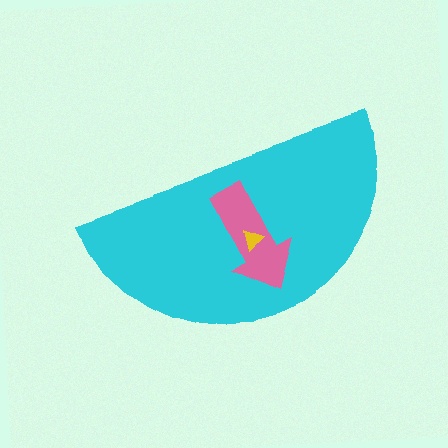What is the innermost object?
The yellow triangle.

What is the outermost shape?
The cyan semicircle.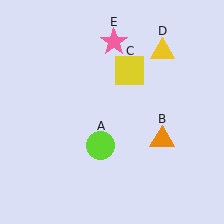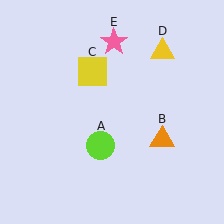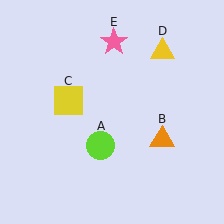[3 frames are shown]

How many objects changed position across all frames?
1 object changed position: yellow square (object C).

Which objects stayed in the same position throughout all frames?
Lime circle (object A) and orange triangle (object B) and yellow triangle (object D) and pink star (object E) remained stationary.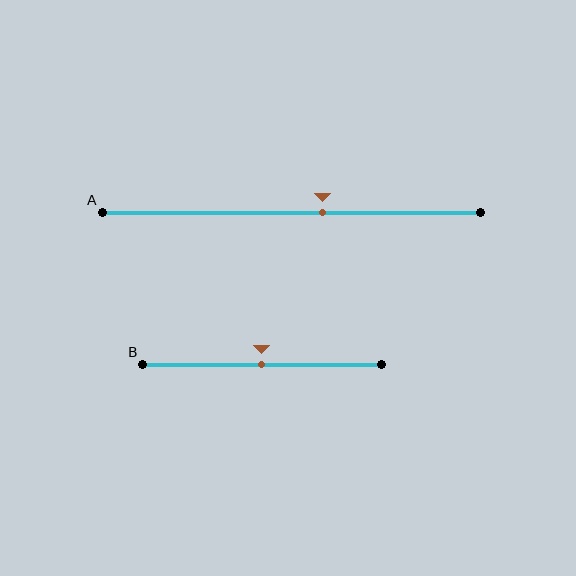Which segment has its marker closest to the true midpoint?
Segment B has its marker closest to the true midpoint.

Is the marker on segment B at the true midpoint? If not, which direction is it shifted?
Yes, the marker on segment B is at the true midpoint.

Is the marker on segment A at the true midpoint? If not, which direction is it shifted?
No, the marker on segment A is shifted to the right by about 8% of the segment length.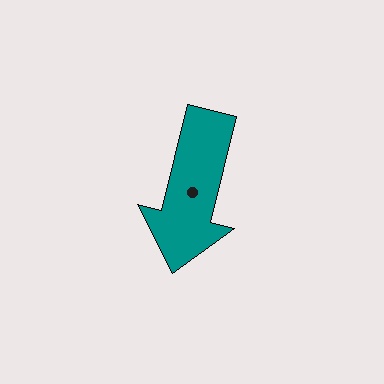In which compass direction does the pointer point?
South.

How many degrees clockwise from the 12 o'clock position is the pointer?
Approximately 194 degrees.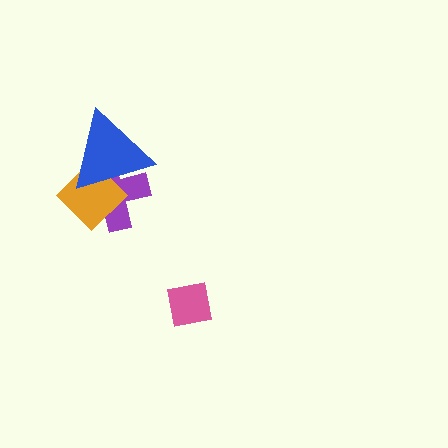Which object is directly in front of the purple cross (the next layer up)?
The orange diamond is directly in front of the purple cross.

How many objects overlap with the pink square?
0 objects overlap with the pink square.